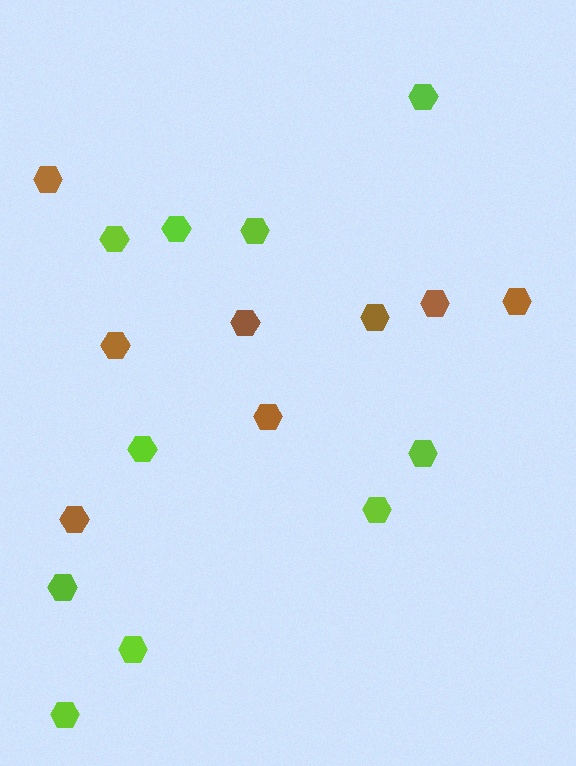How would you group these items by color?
There are 2 groups: one group of brown hexagons (8) and one group of lime hexagons (10).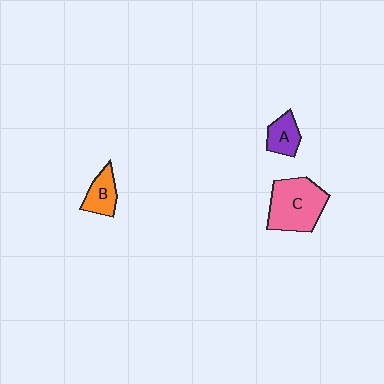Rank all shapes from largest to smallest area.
From largest to smallest: C (pink), B (orange), A (purple).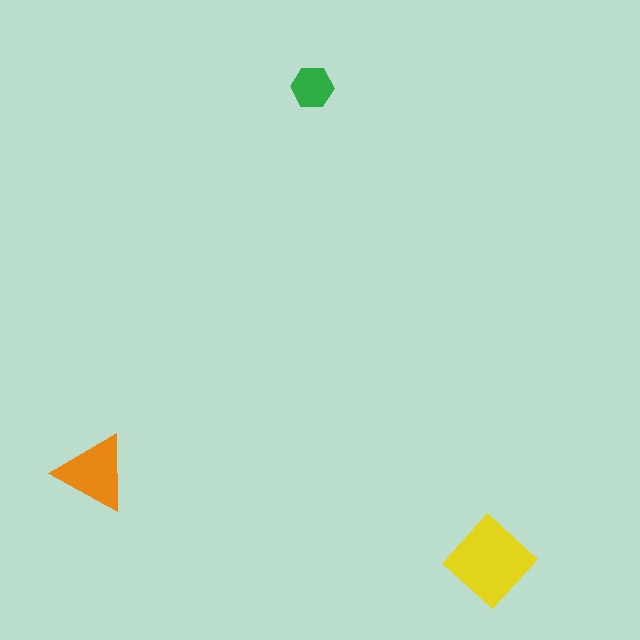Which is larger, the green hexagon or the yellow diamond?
The yellow diamond.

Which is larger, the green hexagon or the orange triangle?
The orange triangle.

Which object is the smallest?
The green hexagon.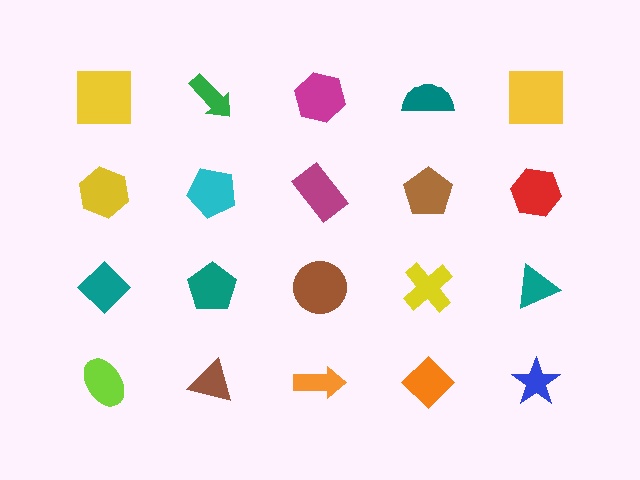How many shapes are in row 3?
5 shapes.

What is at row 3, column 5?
A teal triangle.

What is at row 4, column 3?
An orange arrow.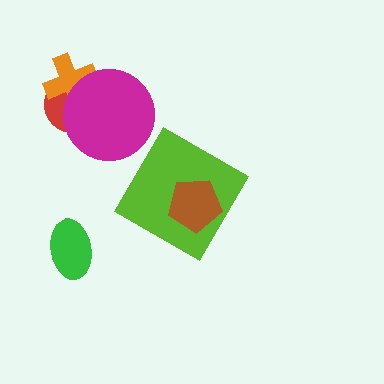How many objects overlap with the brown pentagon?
1 object overlaps with the brown pentagon.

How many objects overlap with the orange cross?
2 objects overlap with the orange cross.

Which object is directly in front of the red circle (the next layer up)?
The orange cross is directly in front of the red circle.